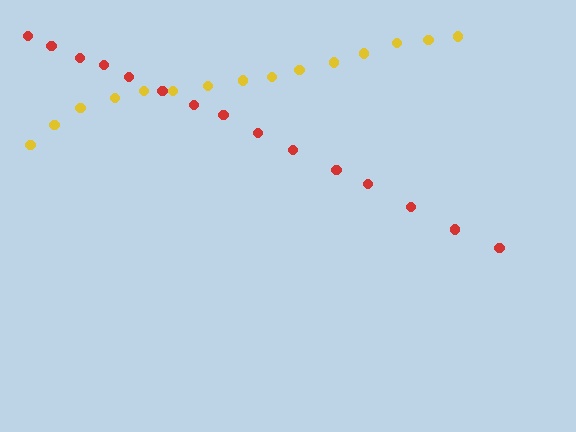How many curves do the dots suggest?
There are 2 distinct paths.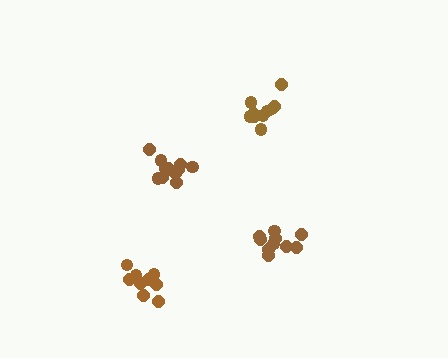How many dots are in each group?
Group 1: 12 dots, Group 2: 10 dots, Group 3: 9 dots, Group 4: 10 dots (41 total).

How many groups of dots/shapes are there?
There are 4 groups.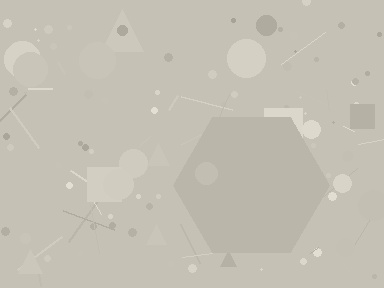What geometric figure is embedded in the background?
A hexagon is embedded in the background.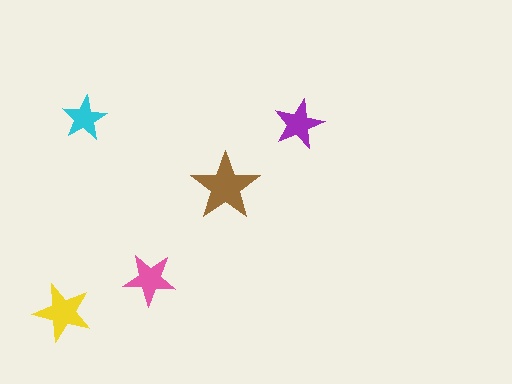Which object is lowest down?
The yellow star is bottommost.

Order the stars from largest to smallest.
the brown one, the yellow one, the pink one, the purple one, the cyan one.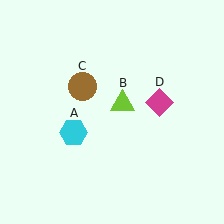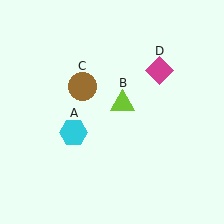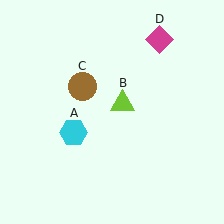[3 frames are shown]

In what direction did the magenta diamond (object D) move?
The magenta diamond (object D) moved up.